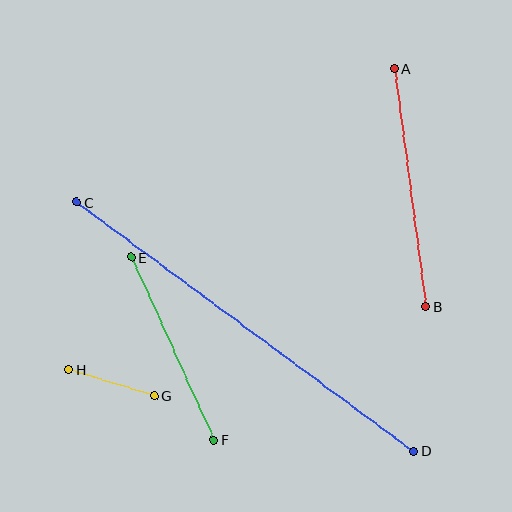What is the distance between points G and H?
The distance is approximately 89 pixels.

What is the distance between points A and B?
The distance is approximately 240 pixels.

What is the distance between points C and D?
The distance is approximately 419 pixels.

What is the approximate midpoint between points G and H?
The midpoint is at approximately (112, 383) pixels.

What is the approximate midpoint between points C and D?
The midpoint is at approximately (245, 327) pixels.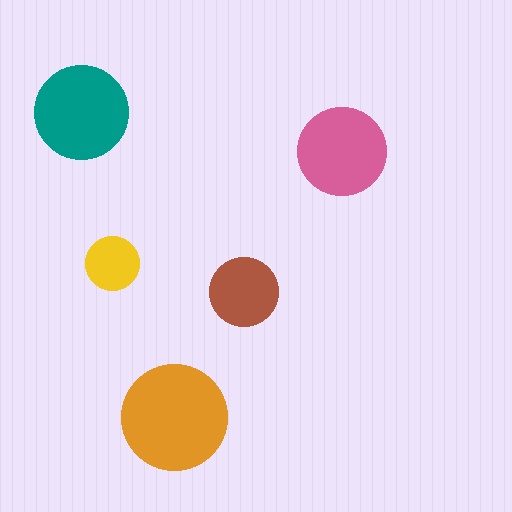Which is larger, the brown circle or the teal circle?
The teal one.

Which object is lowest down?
The orange circle is bottommost.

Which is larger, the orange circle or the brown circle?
The orange one.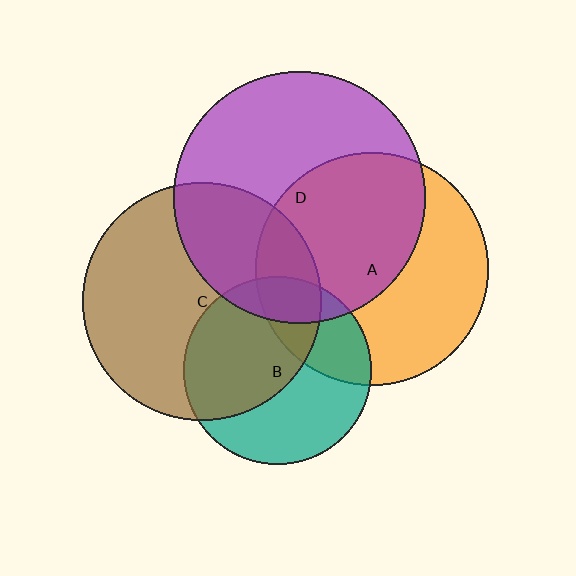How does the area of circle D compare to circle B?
Approximately 1.8 times.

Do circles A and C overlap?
Yes.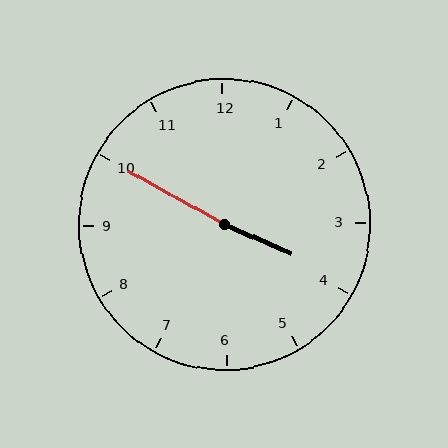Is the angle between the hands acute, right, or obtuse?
It is obtuse.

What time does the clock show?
3:50.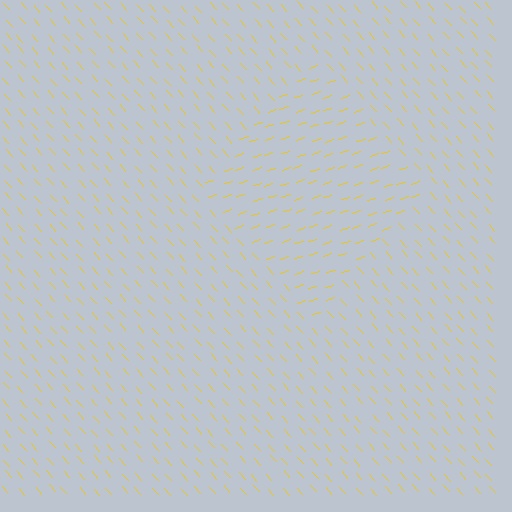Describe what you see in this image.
The image is filled with small yellow line segments. A diamond region in the image has lines oriented differently from the surrounding lines, creating a visible texture boundary.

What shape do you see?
I see a diamond.